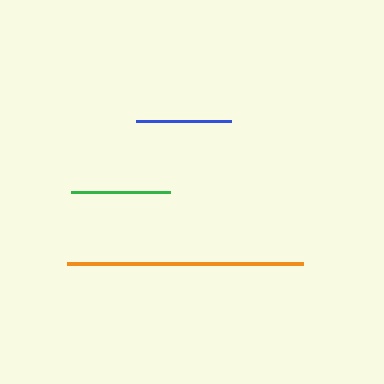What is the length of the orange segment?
The orange segment is approximately 236 pixels long.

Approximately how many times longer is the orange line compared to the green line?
The orange line is approximately 2.4 times the length of the green line.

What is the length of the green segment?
The green segment is approximately 99 pixels long.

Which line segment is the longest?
The orange line is the longest at approximately 236 pixels.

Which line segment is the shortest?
The blue line is the shortest at approximately 94 pixels.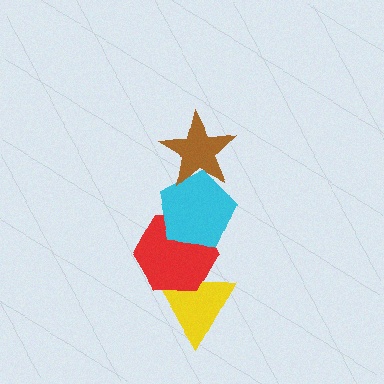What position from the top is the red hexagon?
The red hexagon is 3rd from the top.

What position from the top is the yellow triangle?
The yellow triangle is 4th from the top.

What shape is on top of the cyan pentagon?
The brown star is on top of the cyan pentagon.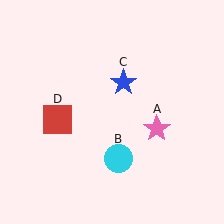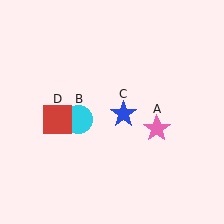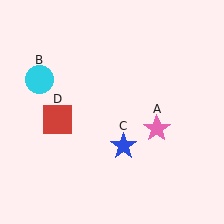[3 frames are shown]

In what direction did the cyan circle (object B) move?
The cyan circle (object B) moved up and to the left.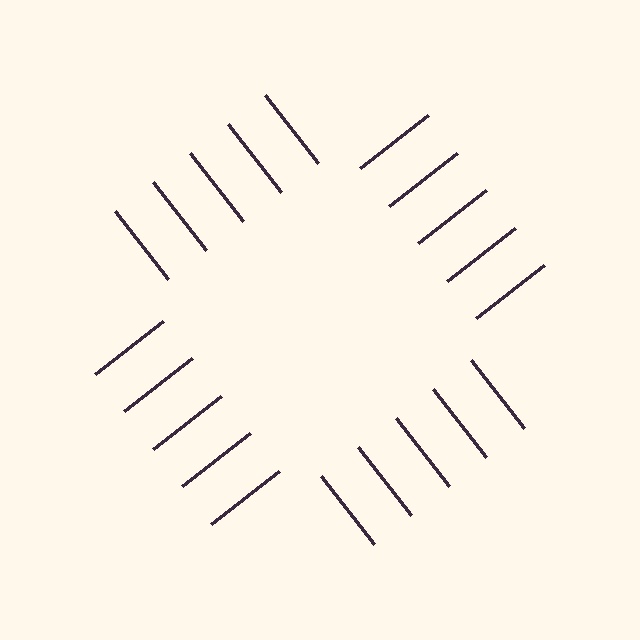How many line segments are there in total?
20 — 5 along each of the 4 edges.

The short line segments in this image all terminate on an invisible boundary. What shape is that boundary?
An illusory square — the line segments terminate on its edges but no continuous stroke is drawn.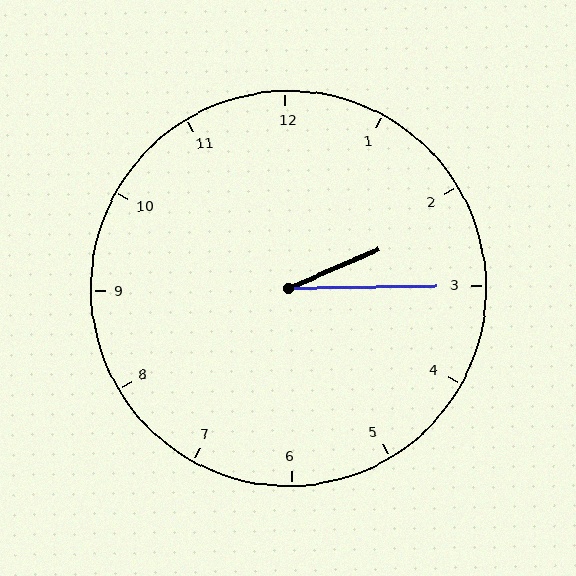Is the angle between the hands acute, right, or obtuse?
It is acute.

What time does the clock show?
2:15.